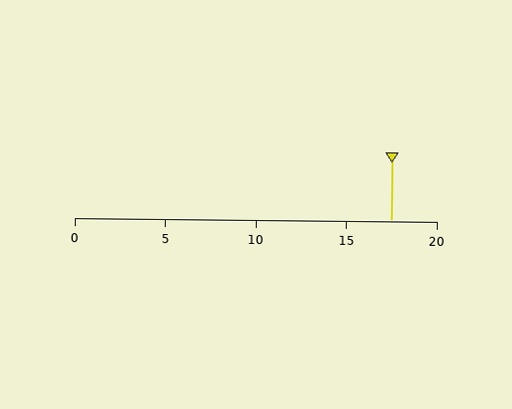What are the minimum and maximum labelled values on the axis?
The axis runs from 0 to 20.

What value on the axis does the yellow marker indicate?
The marker indicates approximately 17.5.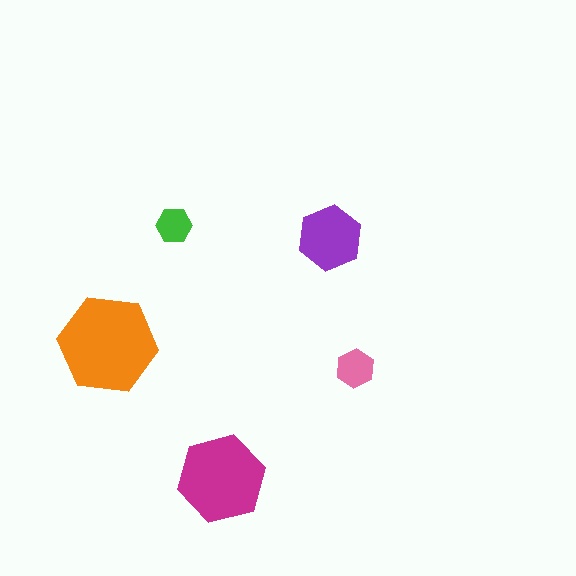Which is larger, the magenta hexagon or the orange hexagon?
The orange one.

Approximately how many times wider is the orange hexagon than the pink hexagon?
About 2.5 times wider.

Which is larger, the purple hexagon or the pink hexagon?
The purple one.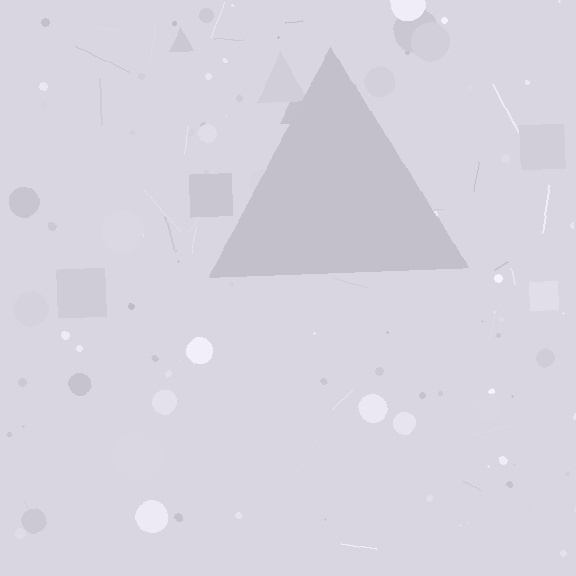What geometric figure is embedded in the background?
A triangle is embedded in the background.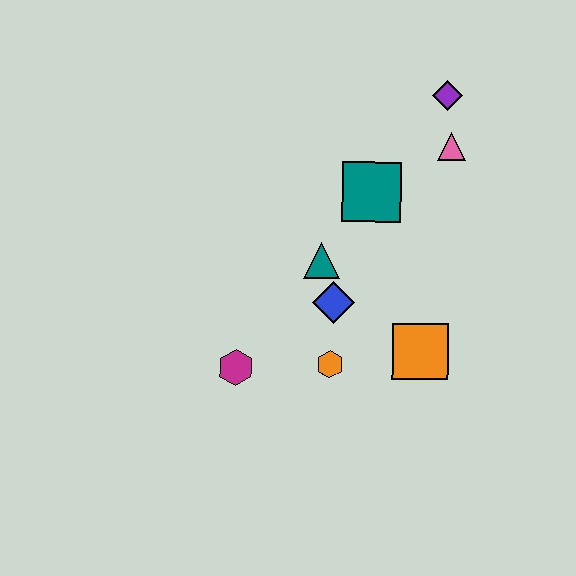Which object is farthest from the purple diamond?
The magenta hexagon is farthest from the purple diamond.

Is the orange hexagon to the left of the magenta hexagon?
No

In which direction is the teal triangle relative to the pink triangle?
The teal triangle is to the left of the pink triangle.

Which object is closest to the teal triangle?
The blue diamond is closest to the teal triangle.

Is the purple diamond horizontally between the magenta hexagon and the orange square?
No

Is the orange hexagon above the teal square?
No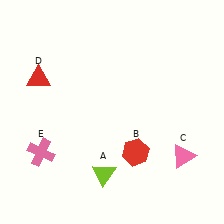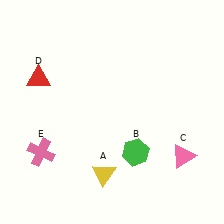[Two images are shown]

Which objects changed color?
A changed from lime to yellow. B changed from red to green.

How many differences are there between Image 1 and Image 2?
There are 2 differences between the two images.